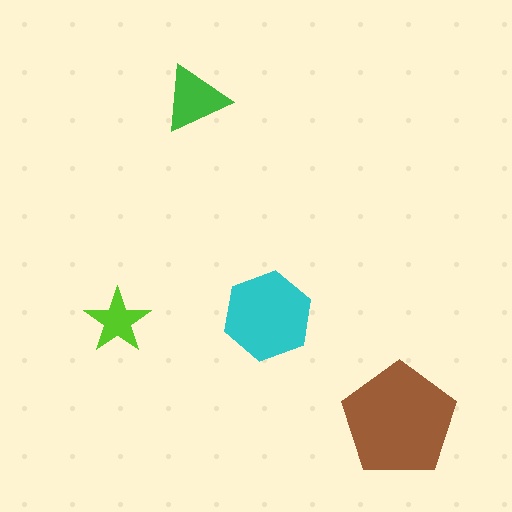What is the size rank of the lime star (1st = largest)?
4th.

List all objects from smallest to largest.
The lime star, the green triangle, the cyan hexagon, the brown pentagon.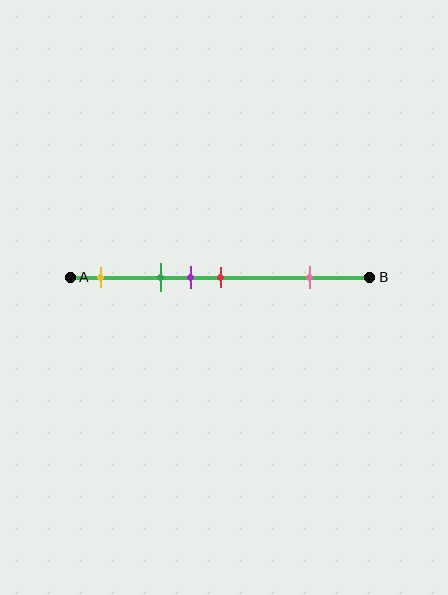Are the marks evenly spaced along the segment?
No, the marks are not evenly spaced.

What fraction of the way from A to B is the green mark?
The green mark is approximately 30% (0.3) of the way from A to B.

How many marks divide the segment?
There are 5 marks dividing the segment.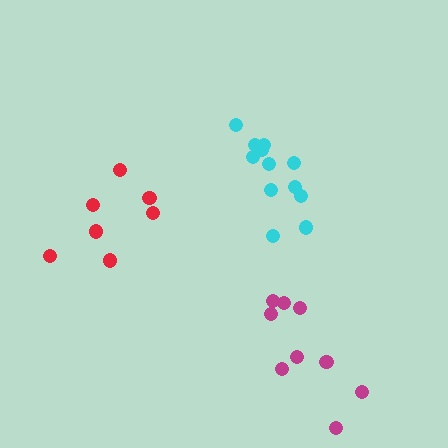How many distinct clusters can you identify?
There are 3 distinct clusters.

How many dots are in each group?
Group 1: 7 dots, Group 2: 9 dots, Group 3: 12 dots (28 total).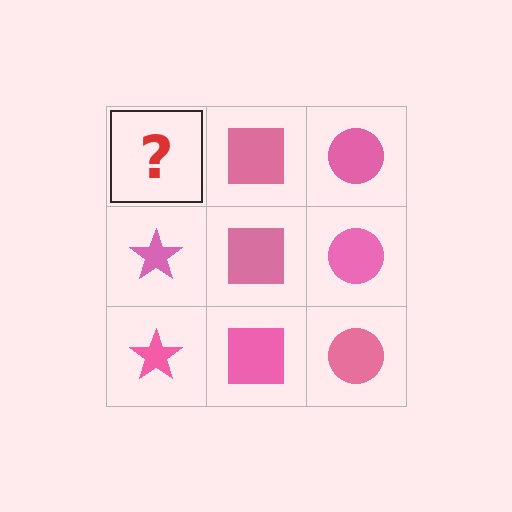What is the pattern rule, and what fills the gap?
The rule is that each column has a consistent shape. The gap should be filled with a pink star.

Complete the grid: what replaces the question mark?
The question mark should be replaced with a pink star.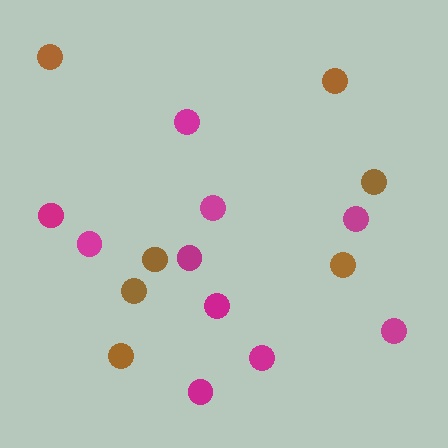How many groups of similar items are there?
There are 2 groups: one group of magenta circles (10) and one group of brown circles (7).